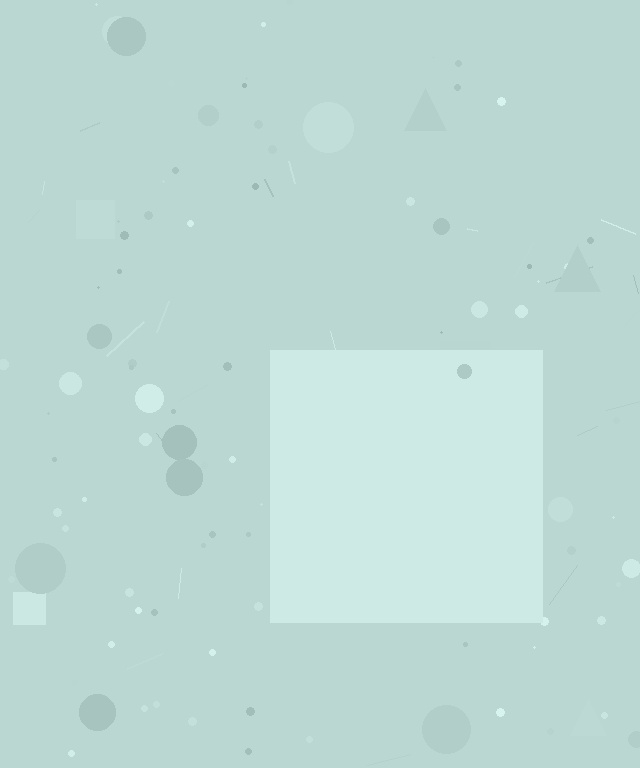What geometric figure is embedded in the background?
A square is embedded in the background.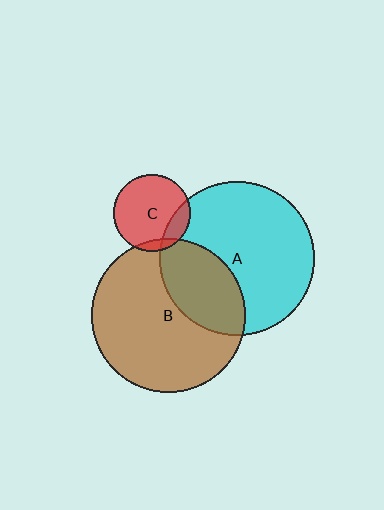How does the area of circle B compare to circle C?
Approximately 4.0 times.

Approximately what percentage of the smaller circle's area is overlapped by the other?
Approximately 15%.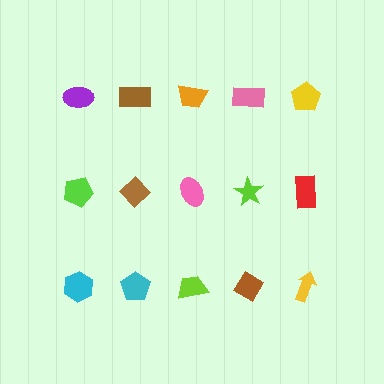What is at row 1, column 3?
An orange trapezoid.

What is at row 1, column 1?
A purple ellipse.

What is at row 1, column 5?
A yellow pentagon.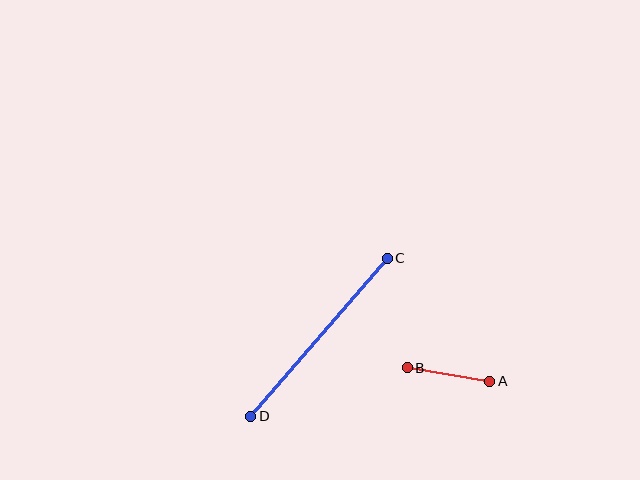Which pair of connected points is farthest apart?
Points C and D are farthest apart.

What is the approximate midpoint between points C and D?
The midpoint is at approximately (319, 337) pixels.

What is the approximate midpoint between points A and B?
The midpoint is at approximately (449, 375) pixels.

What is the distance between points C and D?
The distance is approximately 208 pixels.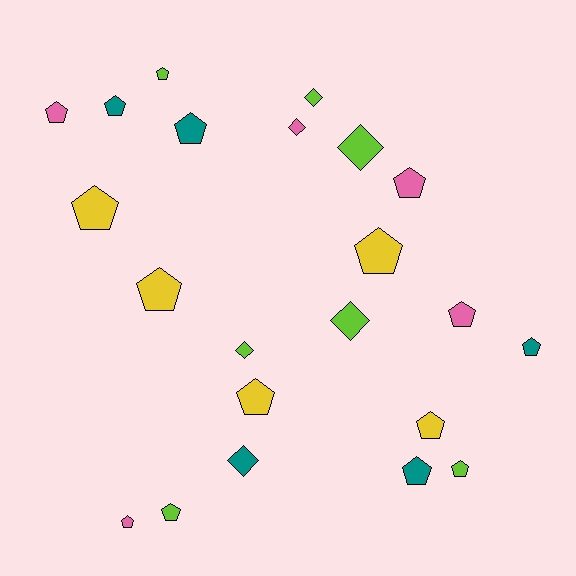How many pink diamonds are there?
There is 1 pink diamond.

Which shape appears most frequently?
Pentagon, with 16 objects.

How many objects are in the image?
There are 22 objects.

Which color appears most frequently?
Lime, with 7 objects.